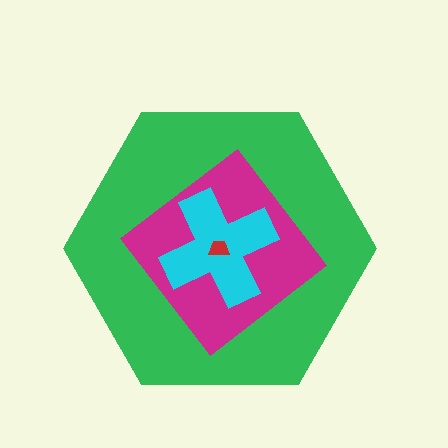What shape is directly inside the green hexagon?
The magenta diamond.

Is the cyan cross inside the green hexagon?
Yes.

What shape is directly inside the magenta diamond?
The cyan cross.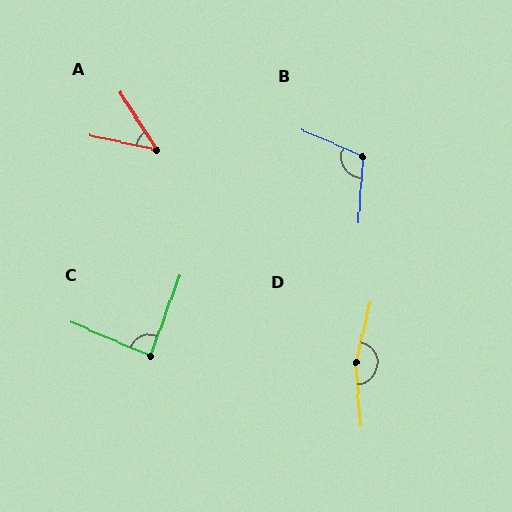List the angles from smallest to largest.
A (45°), C (87°), B (110°), D (163°).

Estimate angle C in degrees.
Approximately 87 degrees.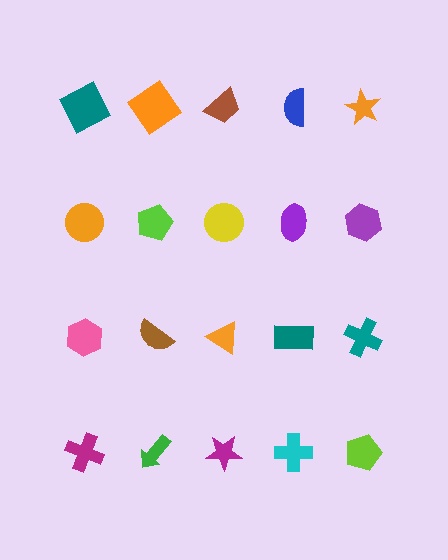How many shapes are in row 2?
5 shapes.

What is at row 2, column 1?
An orange circle.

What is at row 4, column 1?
A magenta cross.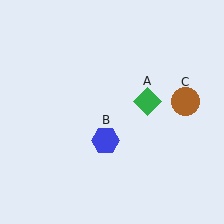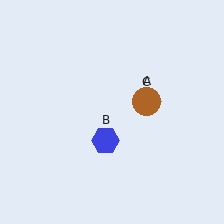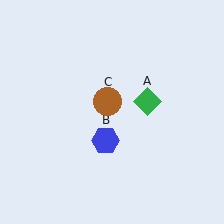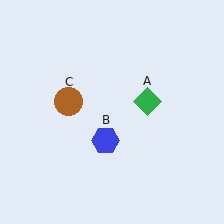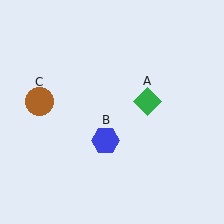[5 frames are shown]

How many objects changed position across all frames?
1 object changed position: brown circle (object C).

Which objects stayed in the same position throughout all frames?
Green diamond (object A) and blue hexagon (object B) remained stationary.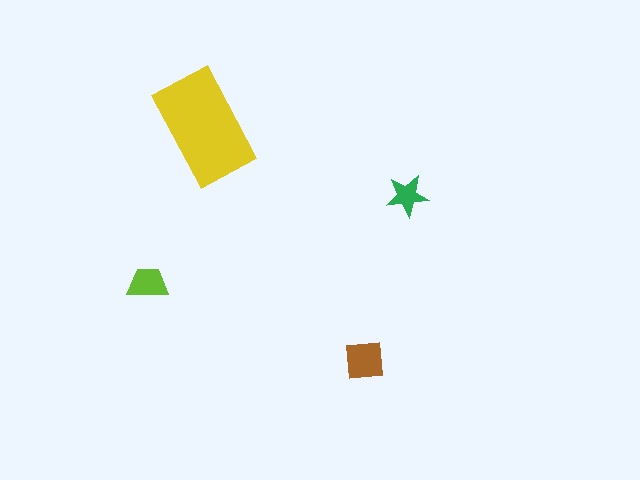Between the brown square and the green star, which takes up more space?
The brown square.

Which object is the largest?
The yellow rectangle.